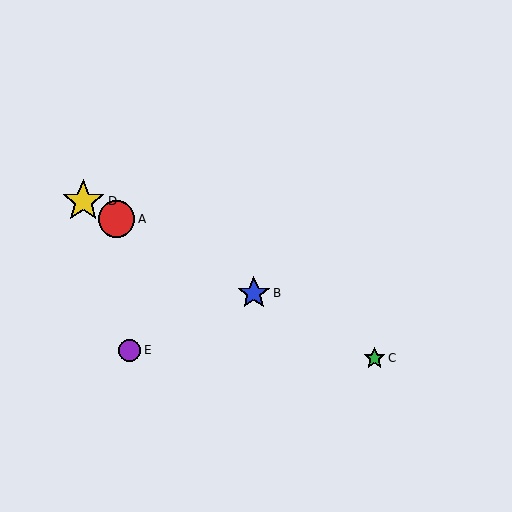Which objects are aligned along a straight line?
Objects A, B, C, D are aligned along a straight line.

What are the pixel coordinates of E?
Object E is at (130, 350).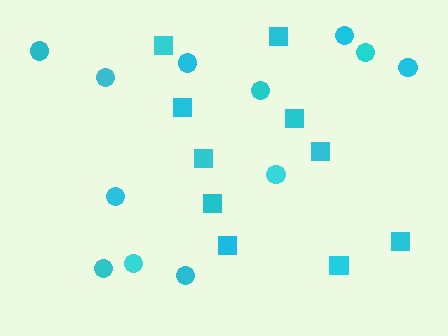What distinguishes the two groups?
There are 2 groups: one group of squares (10) and one group of circles (12).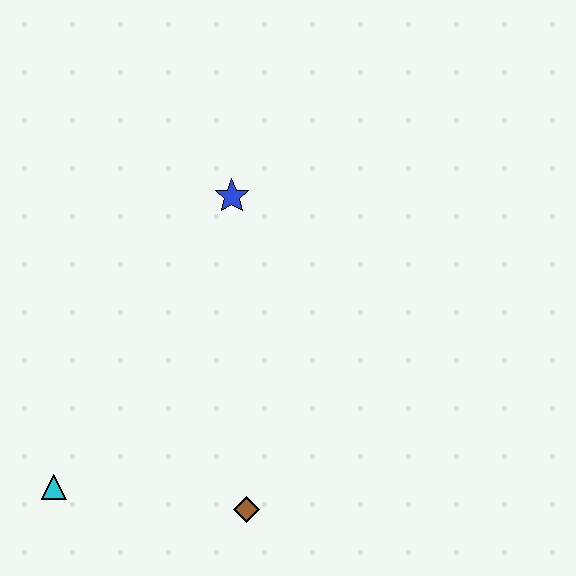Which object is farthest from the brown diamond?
The blue star is farthest from the brown diamond.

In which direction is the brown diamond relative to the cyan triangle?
The brown diamond is to the right of the cyan triangle.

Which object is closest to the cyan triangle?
The brown diamond is closest to the cyan triangle.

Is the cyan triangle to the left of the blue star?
Yes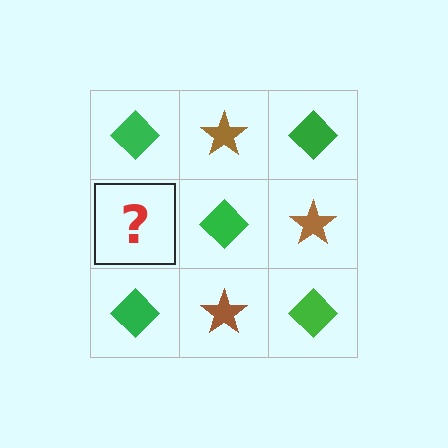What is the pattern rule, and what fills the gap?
The rule is that it alternates green diamond and brown star in a checkerboard pattern. The gap should be filled with a brown star.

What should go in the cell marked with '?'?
The missing cell should contain a brown star.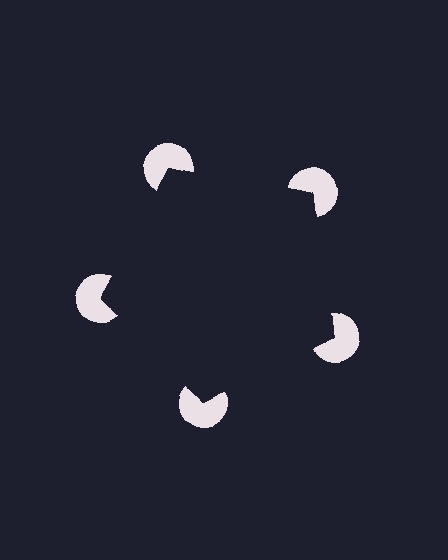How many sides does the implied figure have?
5 sides.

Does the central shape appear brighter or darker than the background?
It typically appears slightly darker than the background, even though no actual brightness change is drawn.